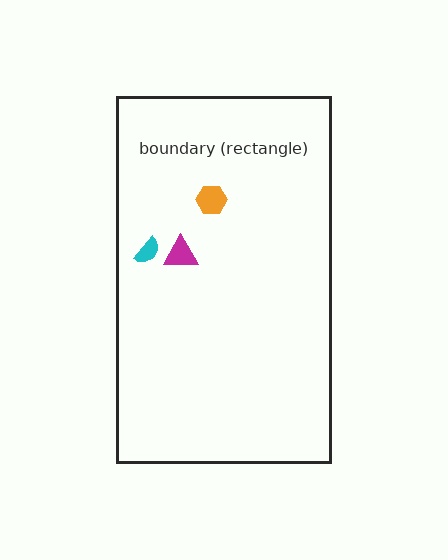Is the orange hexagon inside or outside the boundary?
Inside.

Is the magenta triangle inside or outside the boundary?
Inside.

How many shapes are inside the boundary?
3 inside, 0 outside.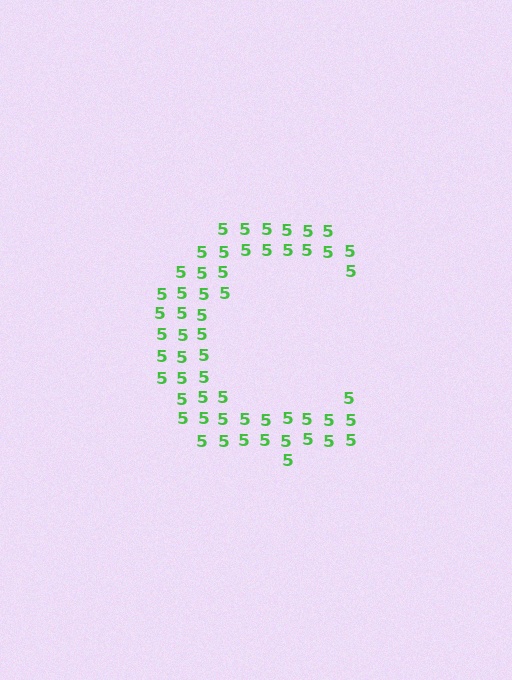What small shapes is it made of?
It is made of small digit 5's.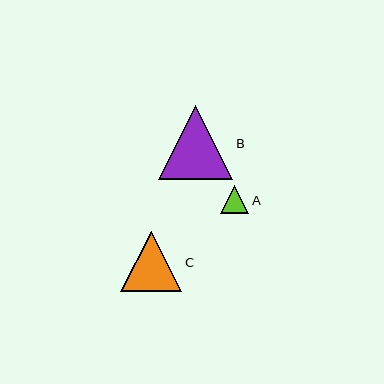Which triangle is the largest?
Triangle B is the largest with a size of approximately 74 pixels.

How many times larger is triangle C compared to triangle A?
Triangle C is approximately 2.2 times the size of triangle A.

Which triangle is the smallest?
Triangle A is the smallest with a size of approximately 28 pixels.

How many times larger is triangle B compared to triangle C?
Triangle B is approximately 1.2 times the size of triangle C.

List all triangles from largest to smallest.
From largest to smallest: B, C, A.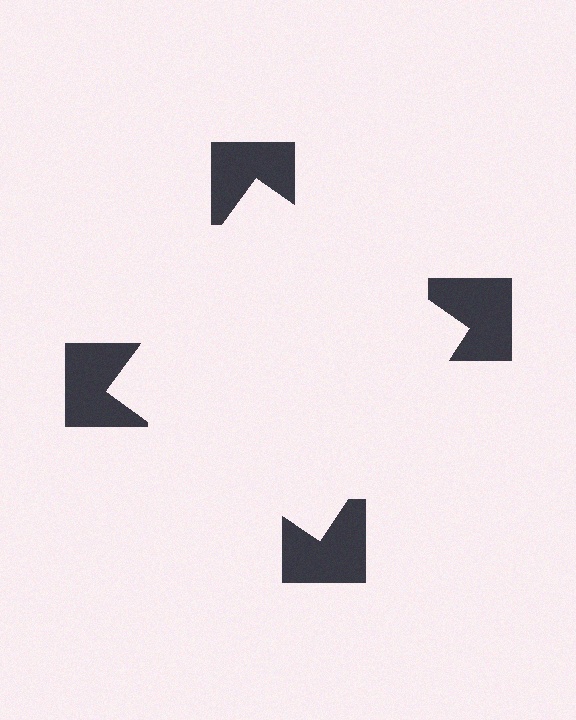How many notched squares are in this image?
There are 4 — one at each vertex of the illusory square.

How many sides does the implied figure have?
4 sides.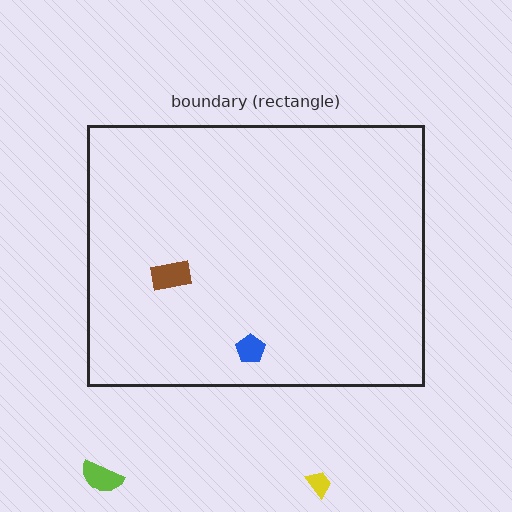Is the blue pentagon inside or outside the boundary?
Inside.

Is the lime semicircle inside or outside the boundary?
Outside.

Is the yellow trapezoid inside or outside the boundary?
Outside.